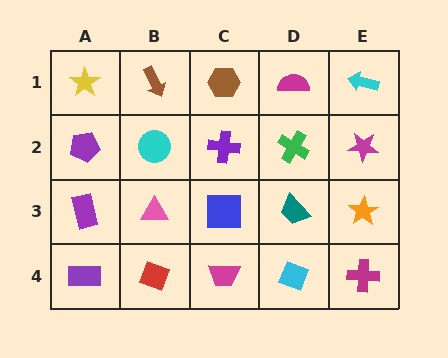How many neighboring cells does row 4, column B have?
3.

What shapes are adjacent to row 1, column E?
A magenta star (row 2, column E), a magenta semicircle (row 1, column D).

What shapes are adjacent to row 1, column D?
A green cross (row 2, column D), a brown hexagon (row 1, column C), a cyan arrow (row 1, column E).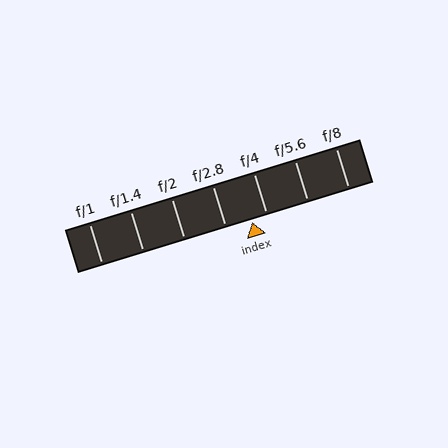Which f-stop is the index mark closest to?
The index mark is closest to f/4.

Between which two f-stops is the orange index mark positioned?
The index mark is between f/2.8 and f/4.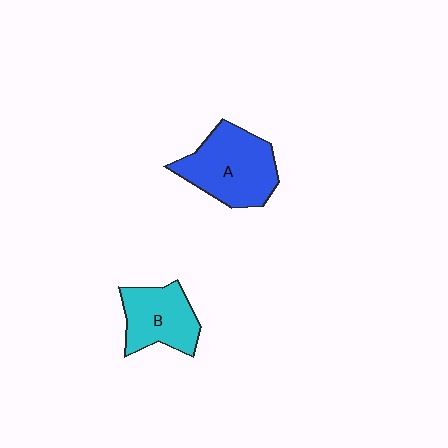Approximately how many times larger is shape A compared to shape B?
Approximately 1.4 times.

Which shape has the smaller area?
Shape B (cyan).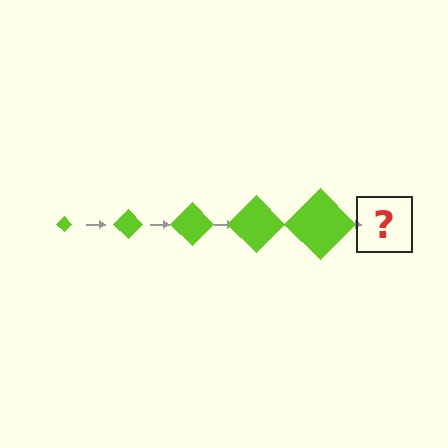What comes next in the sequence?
The next element should be a lime diamond, larger than the previous one.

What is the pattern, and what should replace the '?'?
The pattern is that the diamond gets progressively larger each step. The '?' should be a lime diamond, larger than the previous one.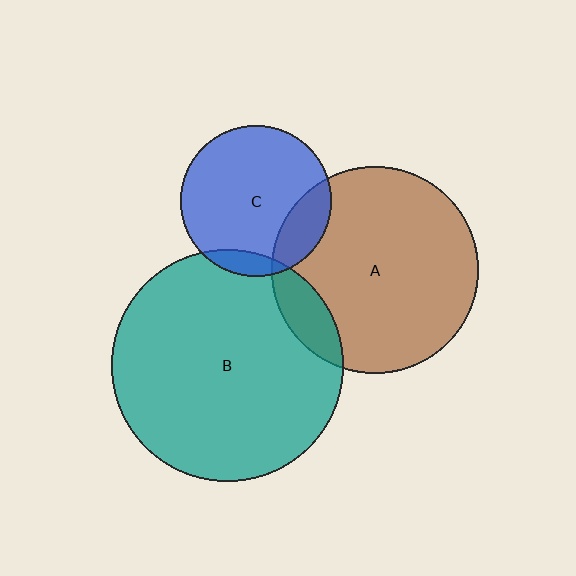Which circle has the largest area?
Circle B (teal).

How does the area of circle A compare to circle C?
Approximately 1.9 times.